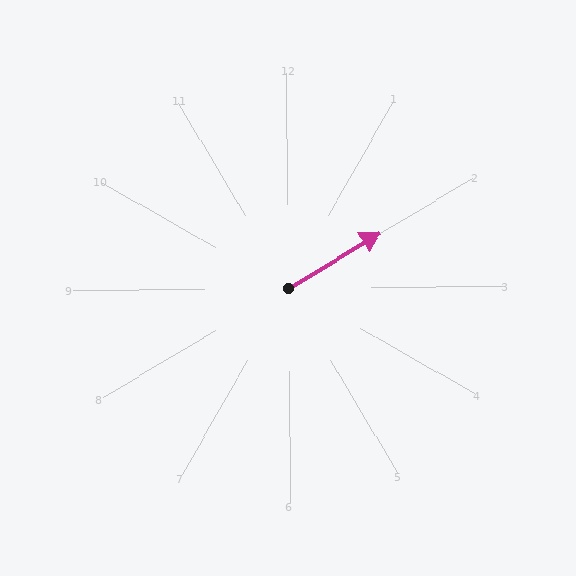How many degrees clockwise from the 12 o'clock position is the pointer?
Approximately 59 degrees.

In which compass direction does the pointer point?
Northeast.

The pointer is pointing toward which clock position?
Roughly 2 o'clock.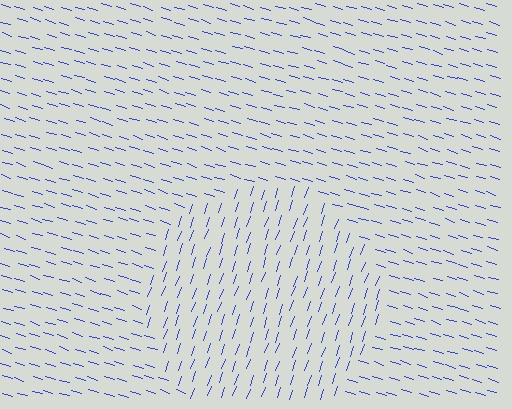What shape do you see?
I see a circle.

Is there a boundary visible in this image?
Yes, there is a texture boundary formed by a change in line orientation.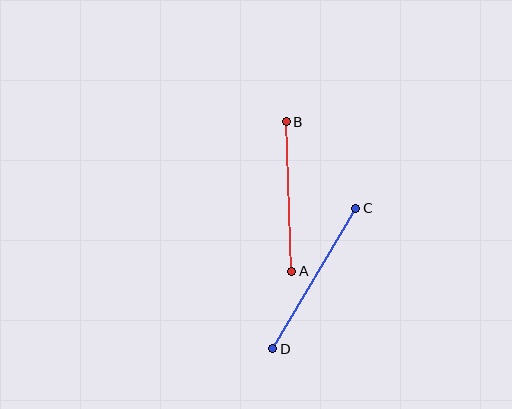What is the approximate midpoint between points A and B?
The midpoint is at approximately (289, 196) pixels.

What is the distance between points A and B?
The distance is approximately 149 pixels.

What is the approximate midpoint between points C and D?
The midpoint is at approximately (314, 278) pixels.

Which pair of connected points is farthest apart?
Points C and D are farthest apart.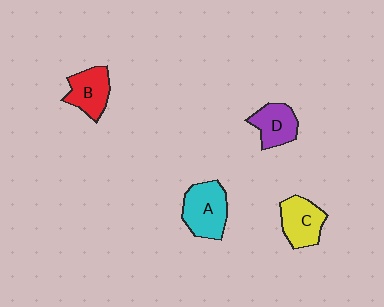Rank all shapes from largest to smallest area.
From largest to smallest: A (cyan), C (yellow), B (red), D (purple).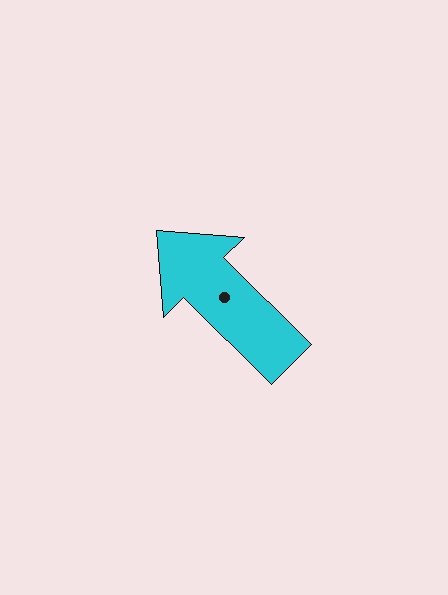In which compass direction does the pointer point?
Northwest.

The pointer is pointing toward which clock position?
Roughly 10 o'clock.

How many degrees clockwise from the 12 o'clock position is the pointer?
Approximately 315 degrees.